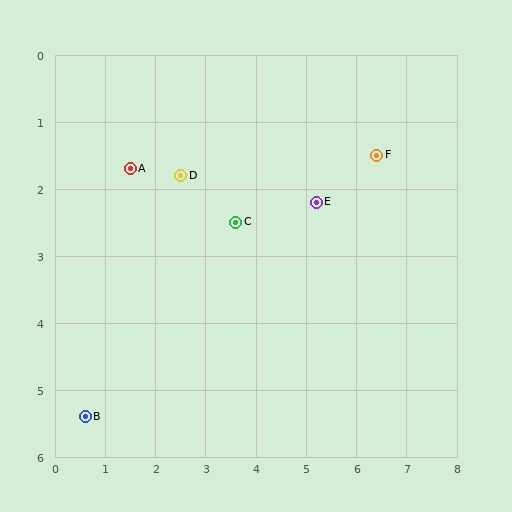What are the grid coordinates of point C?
Point C is at approximately (3.6, 2.5).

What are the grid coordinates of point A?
Point A is at approximately (1.5, 1.7).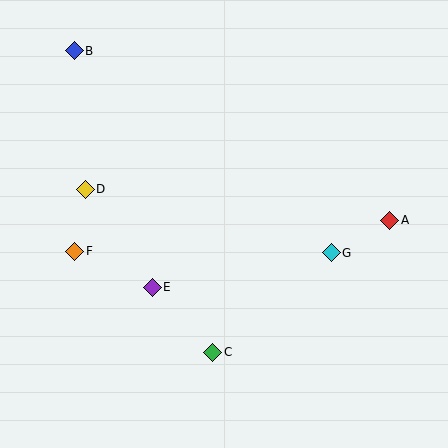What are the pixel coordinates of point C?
Point C is at (213, 352).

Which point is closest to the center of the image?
Point E at (152, 287) is closest to the center.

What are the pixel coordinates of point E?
Point E is at (152, 287).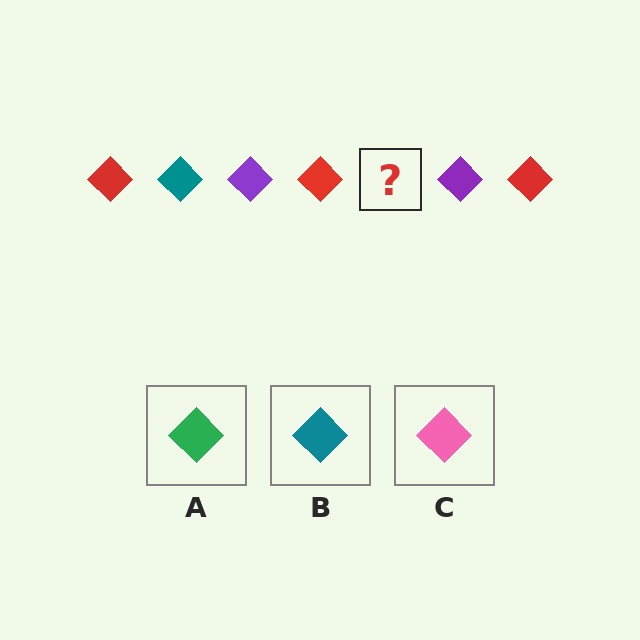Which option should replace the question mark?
Option B.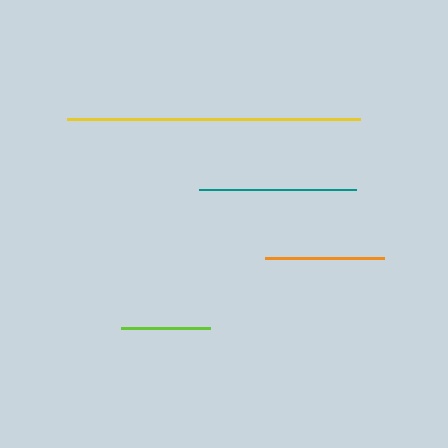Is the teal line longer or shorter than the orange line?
The teal line is longer than the orange line.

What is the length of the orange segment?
The orange segment is approximately 119 pixels long.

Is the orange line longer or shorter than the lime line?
The orange line is longer than the lime line.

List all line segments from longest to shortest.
From longest to shortest: yellow, teal, orange, lime.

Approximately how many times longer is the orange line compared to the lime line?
The orange line is approximately 1.3 times the length of the lime line.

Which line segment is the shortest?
The lime line is the shortest at approximately 88 pixels.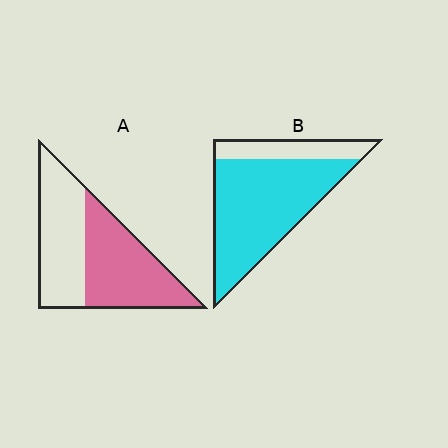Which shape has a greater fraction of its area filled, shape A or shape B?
Shape B.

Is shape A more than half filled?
Roughly half.